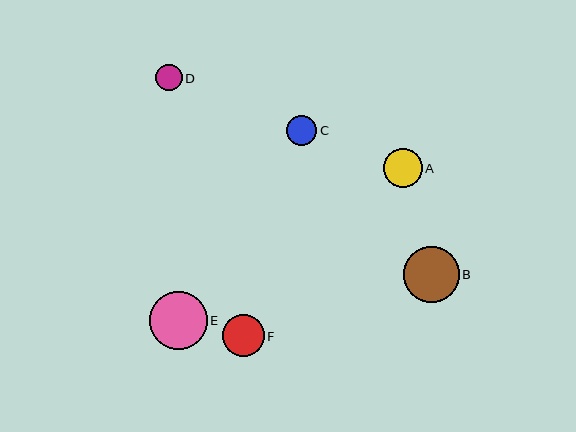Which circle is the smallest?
Circle D is the smallest with a size of approximately 27 pixels.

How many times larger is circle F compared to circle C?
Circle F is approximately 1.4 times the size of circle C.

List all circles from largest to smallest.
From largest to smallest: E, B, F, A, C, D.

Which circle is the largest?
Circle E is the largest with a size of approximately 58 pixels.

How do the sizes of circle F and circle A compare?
Circle F and circle A are approximately the same size.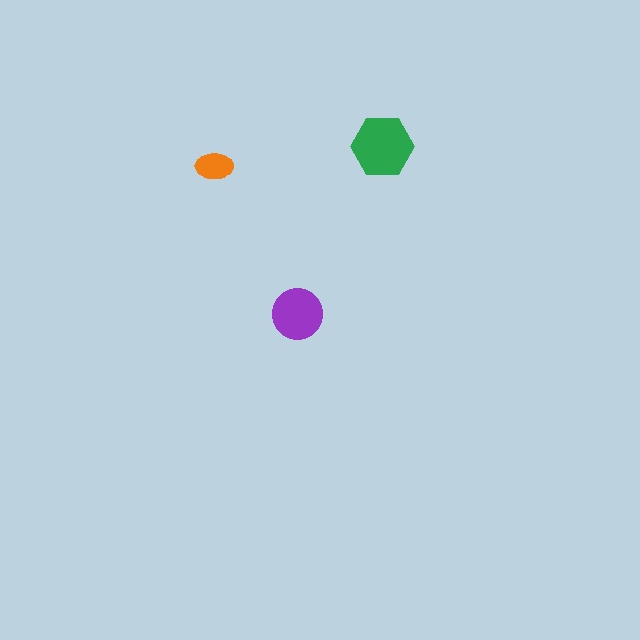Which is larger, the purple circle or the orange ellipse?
The purple circle.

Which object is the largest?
The green hexagon.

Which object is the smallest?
The orange ellipse.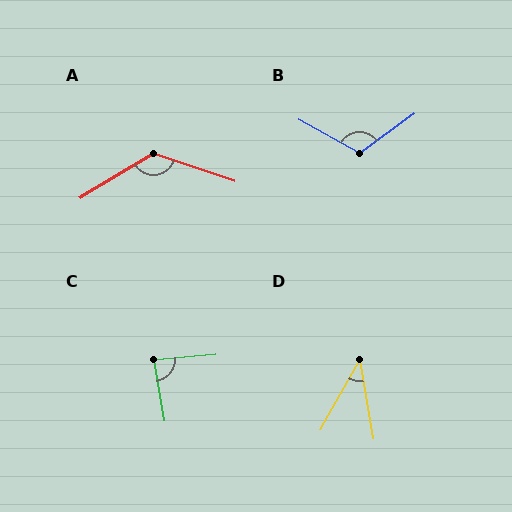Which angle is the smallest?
D, at approximately 39 degrees.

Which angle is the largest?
A, at approximately 130 degrees.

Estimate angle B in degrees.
Approximately 114 degrees.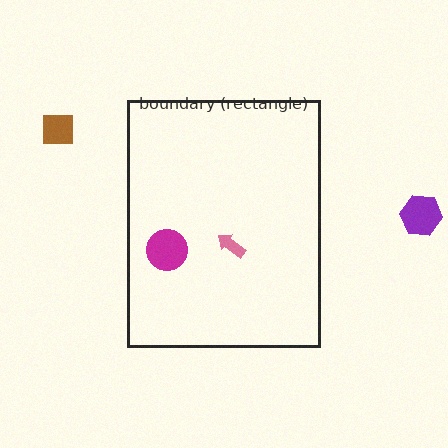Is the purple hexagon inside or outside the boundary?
Outside.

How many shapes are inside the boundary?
2 inside, 2 outside.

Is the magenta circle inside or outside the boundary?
Inside.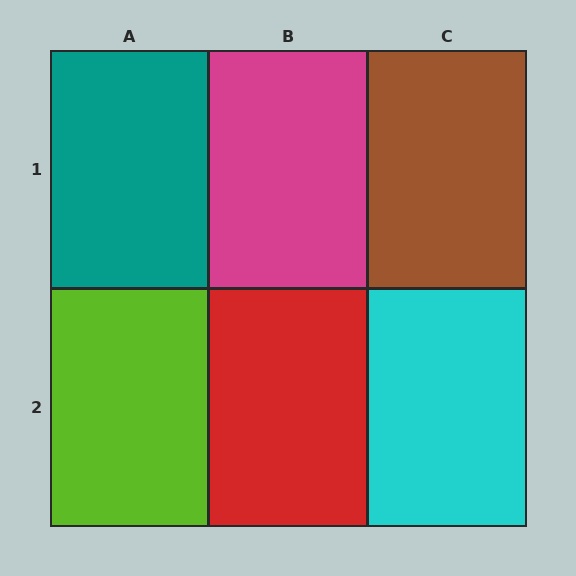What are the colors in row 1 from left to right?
Teal, magenta, brown.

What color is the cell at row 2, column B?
Red.